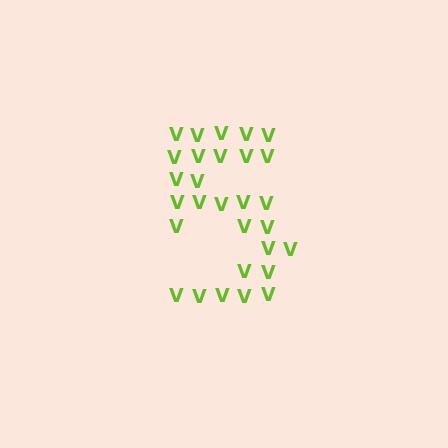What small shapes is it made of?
It is made of small letter V's.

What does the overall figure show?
The overall figure shows the digit 5.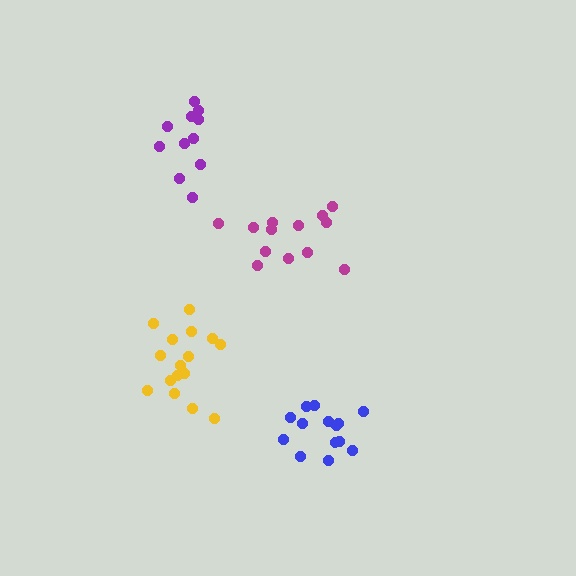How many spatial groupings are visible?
There are 4 spatial groupings.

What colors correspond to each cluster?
The clusters are colored: magenta, purple, blue, yellow.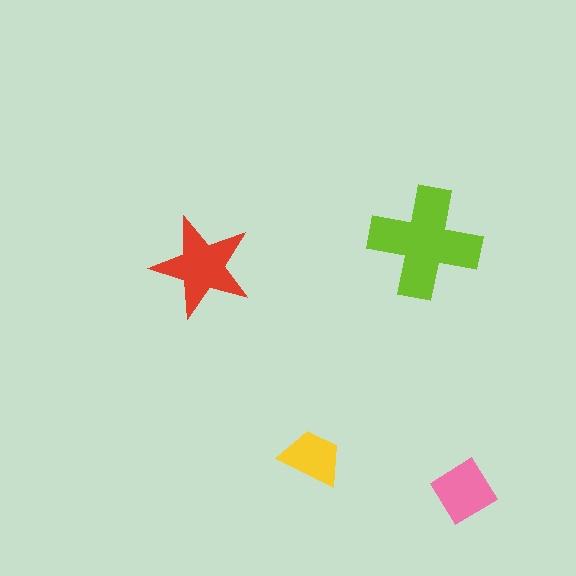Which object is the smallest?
The yellow trapezoid.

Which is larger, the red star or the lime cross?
The lime cross.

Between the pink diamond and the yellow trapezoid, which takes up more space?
The pink diamond.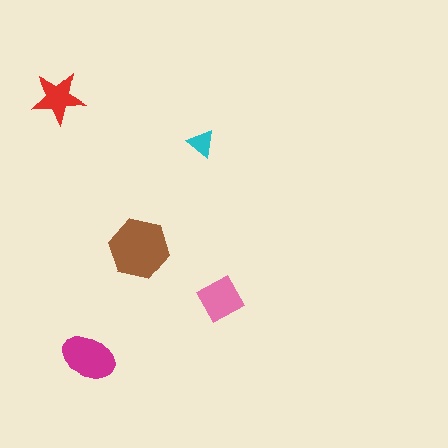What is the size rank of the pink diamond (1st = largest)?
3rd.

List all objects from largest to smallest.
The brown hexagon, the magenta ellipse, the pink diamond, the red star, the cyan triangle.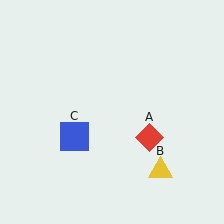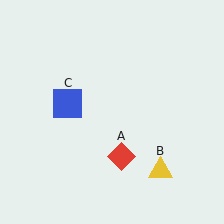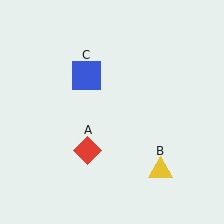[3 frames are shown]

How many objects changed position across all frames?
2 objects changed position: red diamond (object A), blue square (object C).